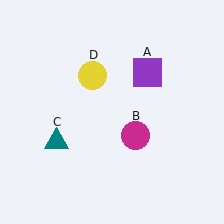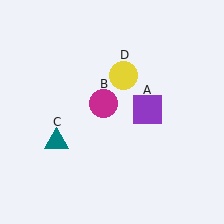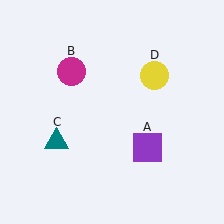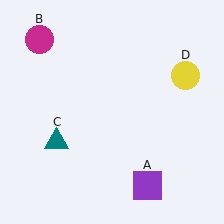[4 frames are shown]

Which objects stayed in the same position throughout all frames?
Teal triangle (object C) remained stationary.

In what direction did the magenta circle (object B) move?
The magenta circle (object B) moved up and to the left.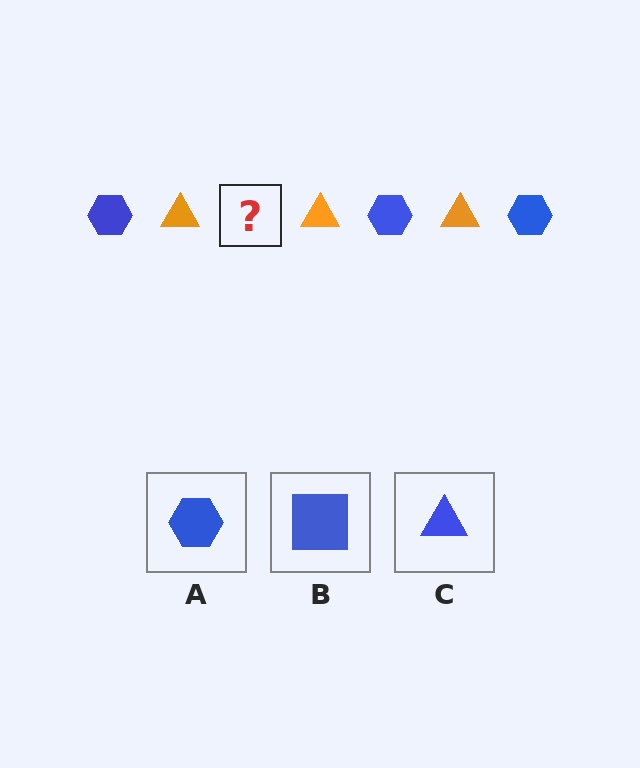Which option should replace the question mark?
Option A.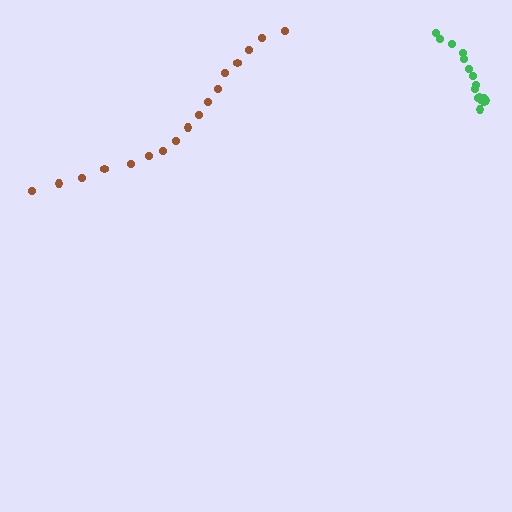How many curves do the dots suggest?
There are 2 distinct paths.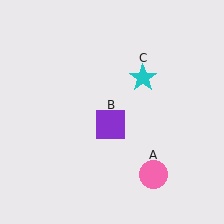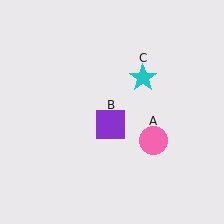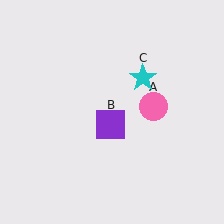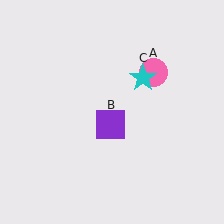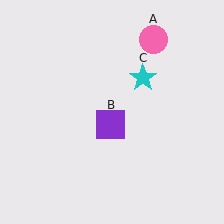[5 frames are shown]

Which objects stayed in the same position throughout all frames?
Purple square (object B) and cyan star (object C) remained stationary.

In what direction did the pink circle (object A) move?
The pink circle (object A) moved up.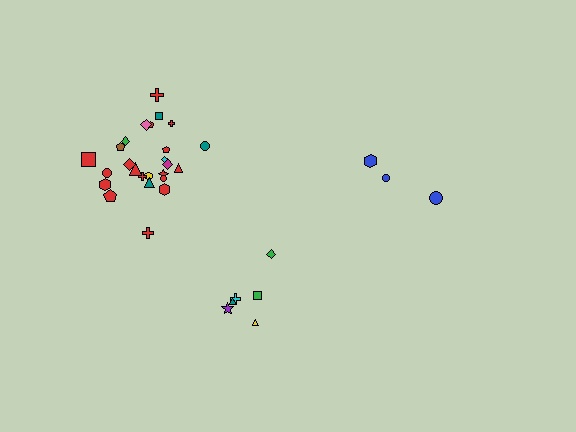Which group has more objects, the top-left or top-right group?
The top-left group.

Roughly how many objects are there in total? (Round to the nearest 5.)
Roughly 35 objects in total.